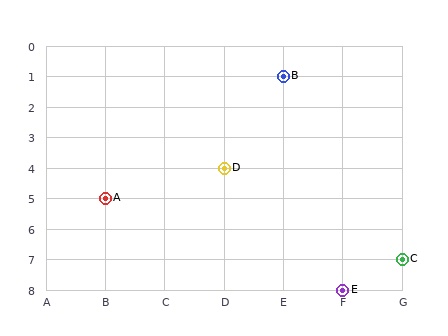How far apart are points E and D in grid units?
Points E and D are 2 columns and 4 rows apart (about 4.5 grid units diagonally).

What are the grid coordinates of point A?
Point A is at grid coordinates (B, 5).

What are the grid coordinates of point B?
Point B is at grid coordinates (E, 1).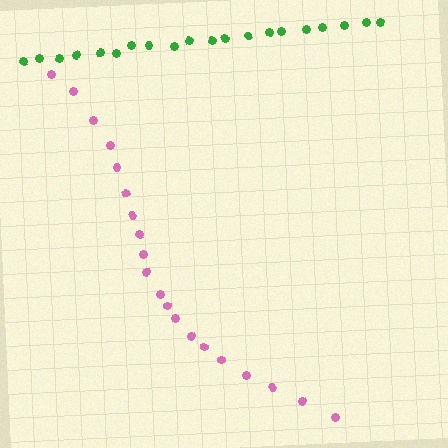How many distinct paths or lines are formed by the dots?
There are 2 distinct paths.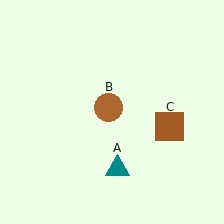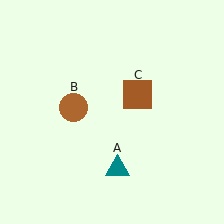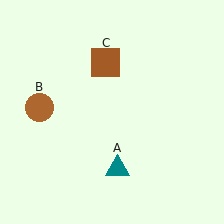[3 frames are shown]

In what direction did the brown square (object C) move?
The brown square (object C) moved up and to the left.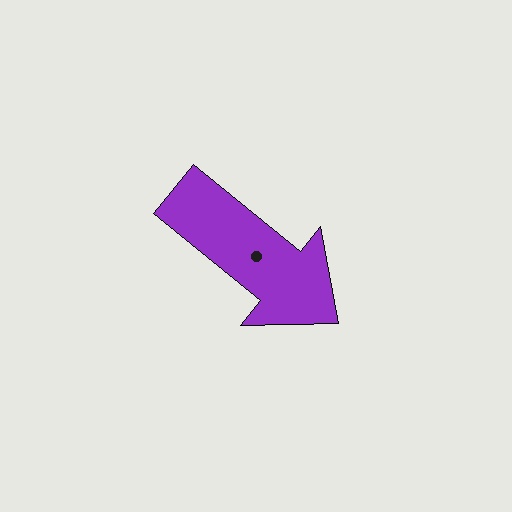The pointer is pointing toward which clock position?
Roughly 4 o'clock.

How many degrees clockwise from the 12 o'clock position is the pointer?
Approximately 129 degrees.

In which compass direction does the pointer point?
Southeast.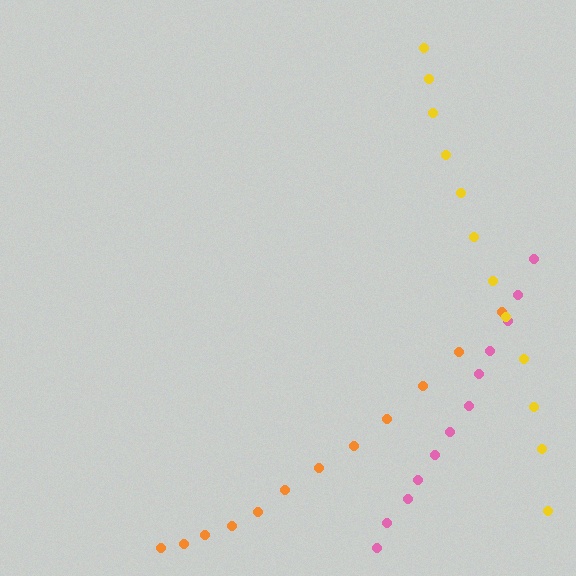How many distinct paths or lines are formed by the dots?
There are 3 distinct paths.